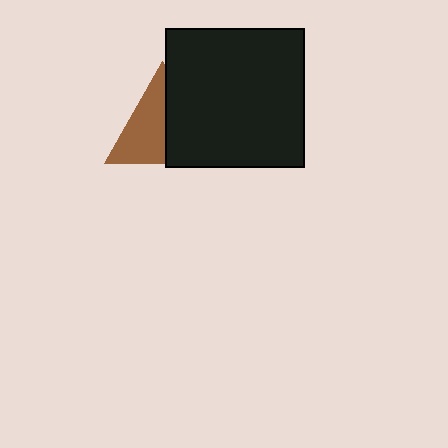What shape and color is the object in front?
The object in front is a black square.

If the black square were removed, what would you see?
You would see the complete brown triangle.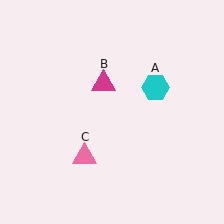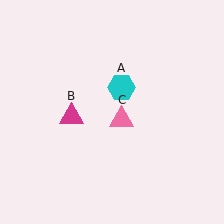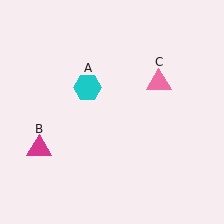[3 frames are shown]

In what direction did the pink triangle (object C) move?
The pink triangle (object C) moved up and to the right.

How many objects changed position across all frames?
3 objects changed position: cyan hexagon (object A), magenta triangle (object B), pink triangle (object C).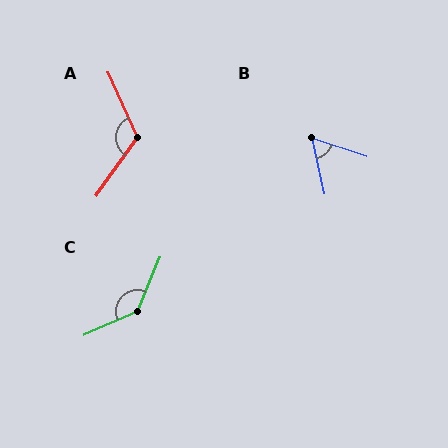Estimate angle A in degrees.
Approximately 121 degrees.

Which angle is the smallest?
B, at approximately 59 degrees.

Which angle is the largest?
C, at approximately 136 degrees.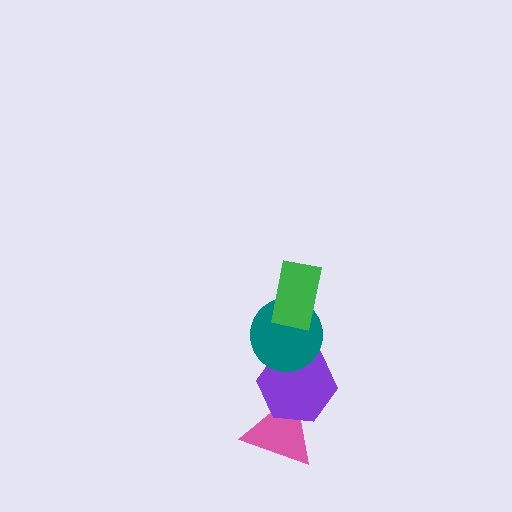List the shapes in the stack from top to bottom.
From top to bottom: the green rectangle, the teal circle, the purple hexagon, the pink triangle.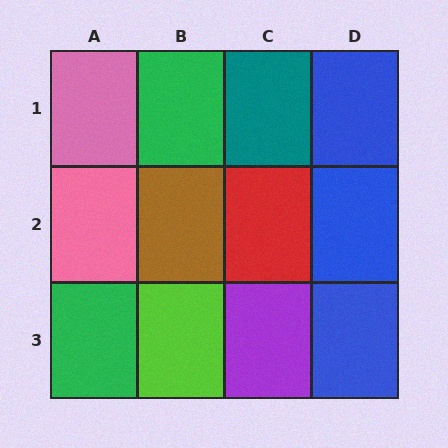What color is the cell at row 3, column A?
Green.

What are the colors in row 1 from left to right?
Pink, green, teal, blue.